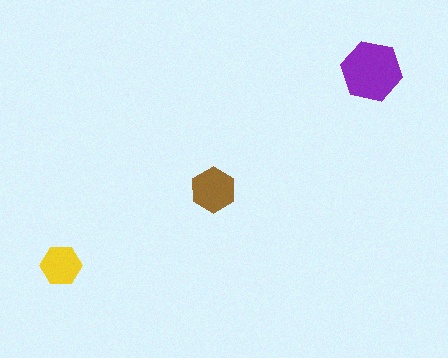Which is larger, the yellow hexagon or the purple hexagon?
The purple one.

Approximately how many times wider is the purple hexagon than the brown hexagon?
About 1.5 times wider.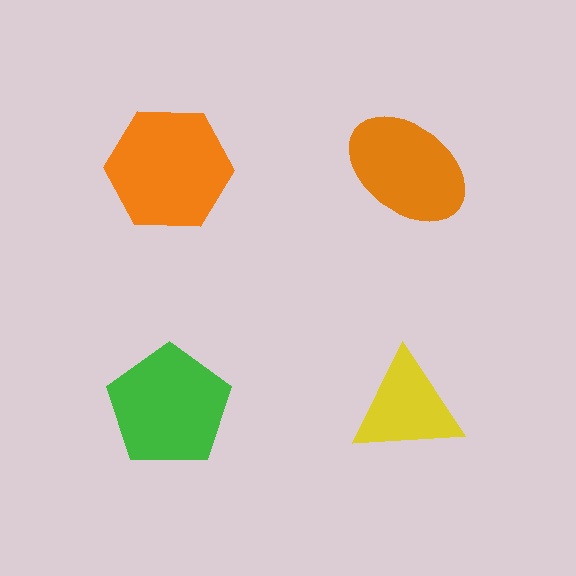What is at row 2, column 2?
A yellow triangle.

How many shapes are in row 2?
2 shapes.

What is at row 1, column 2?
An orange ellipse.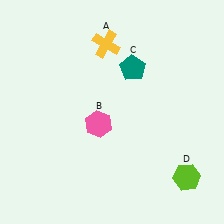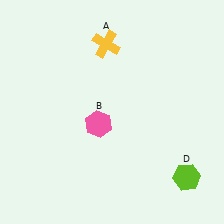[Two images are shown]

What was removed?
The teal pentagon (C) was removed in Image 2.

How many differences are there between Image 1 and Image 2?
There is 1 difference between the two images.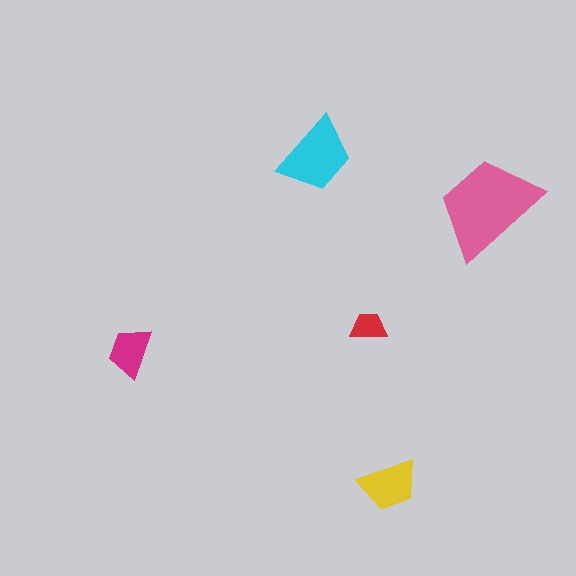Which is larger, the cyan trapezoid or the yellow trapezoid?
The cyan one.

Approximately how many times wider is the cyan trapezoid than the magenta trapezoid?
About 1.5 times wider.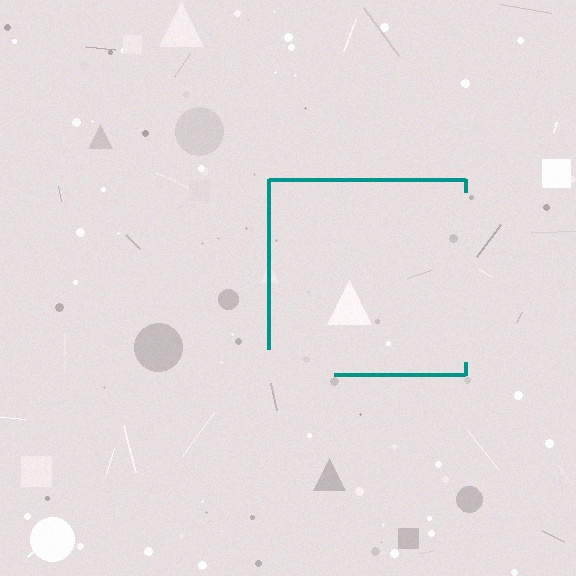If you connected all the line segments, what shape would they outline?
They would outline a square.